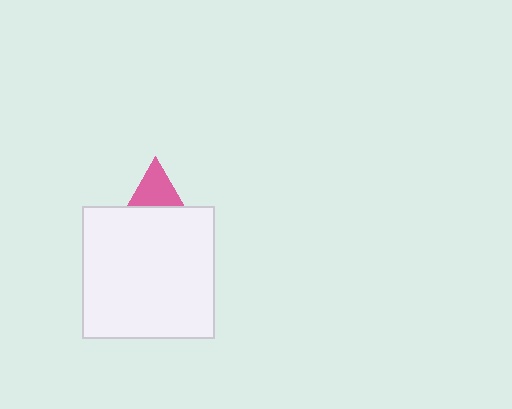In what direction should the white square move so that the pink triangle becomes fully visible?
The white square should move down. That is the shortest direction to clear the overlap and leave the pink triangle fully visible.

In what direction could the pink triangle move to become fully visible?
The pink triangle could move up. That would shift it out from behind the white square entirely.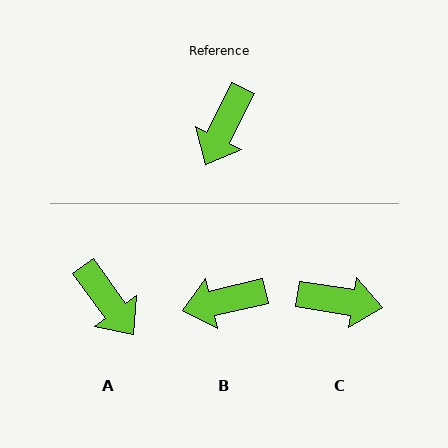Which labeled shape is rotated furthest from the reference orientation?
C, about 107 degrees away.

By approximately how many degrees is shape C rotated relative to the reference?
Approximately 107 degrees counter-clockwise.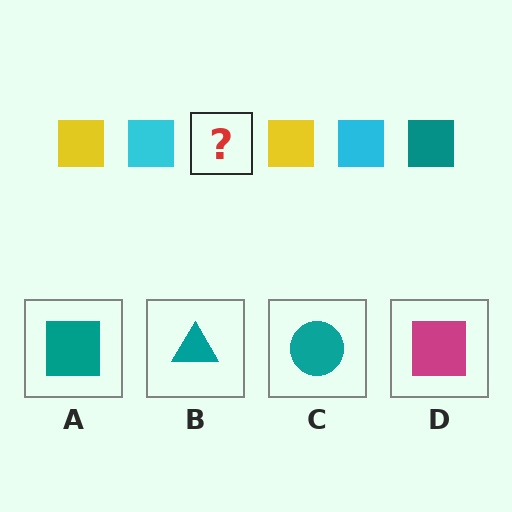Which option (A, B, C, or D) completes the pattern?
A.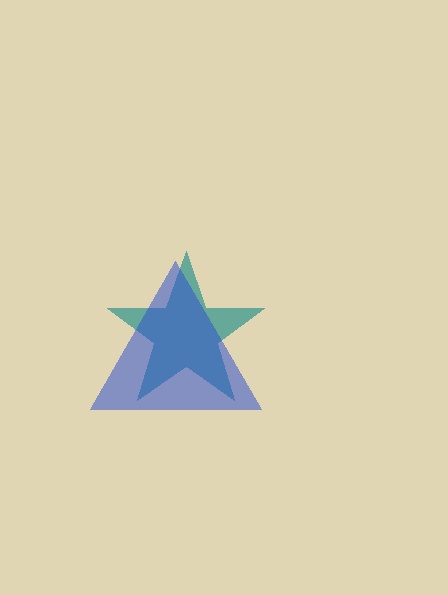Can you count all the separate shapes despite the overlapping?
Yes, there are 2 separate shapes.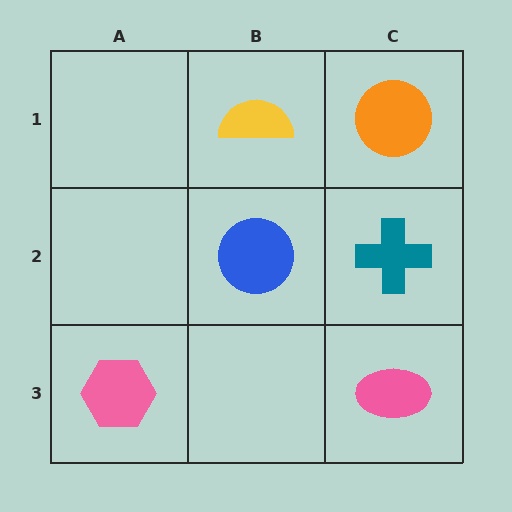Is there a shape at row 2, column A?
No, that cell is empty.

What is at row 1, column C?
An orange circle.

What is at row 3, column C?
A pink ellipse.